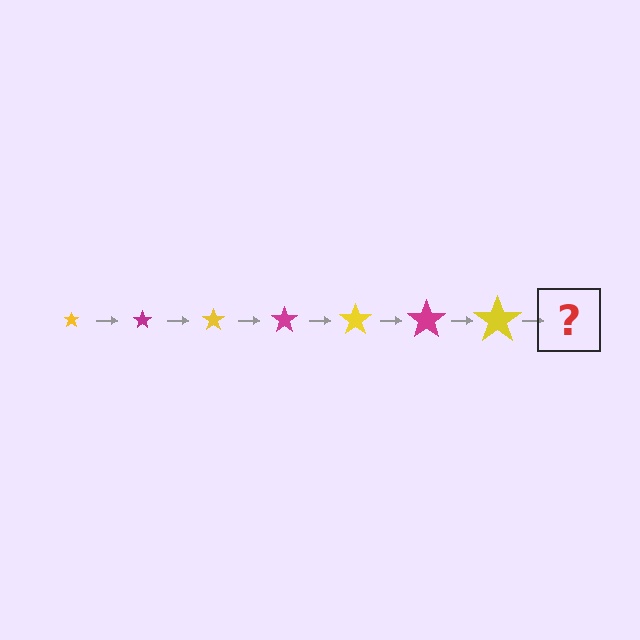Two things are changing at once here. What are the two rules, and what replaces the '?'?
The two rules are that the star grows larger each step and the color cycles through yellow and magenta. The '?' should be a magenta star, larger than the previous one.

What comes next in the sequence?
The next element should be a magenta star, larger than the previous one.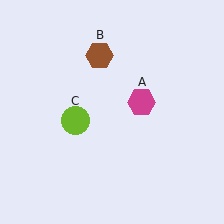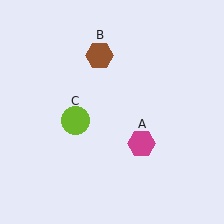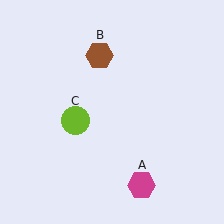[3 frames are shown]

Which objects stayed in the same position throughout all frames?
Brown hexagon (object B) and lime circle (object C) remained stationary.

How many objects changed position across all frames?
1 object changed position: magenta hexagon (object A).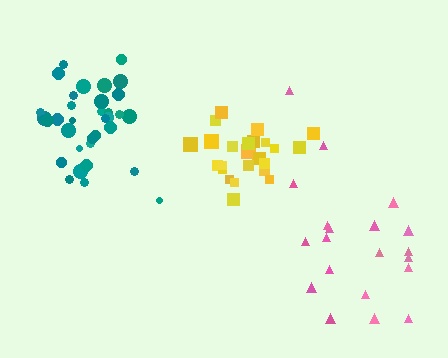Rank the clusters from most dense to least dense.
yellow, teal, pink.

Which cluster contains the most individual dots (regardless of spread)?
Teal (35).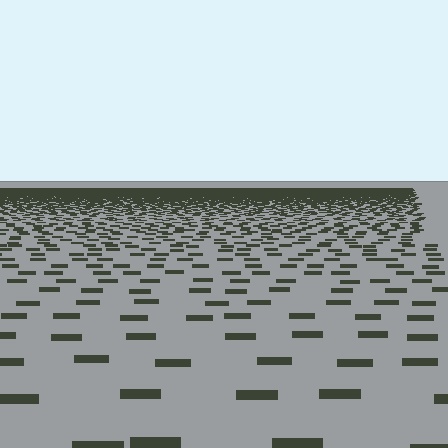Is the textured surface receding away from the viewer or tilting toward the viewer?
The surface is receding away from the viewer. Texture elements get smaller and denser toward the top.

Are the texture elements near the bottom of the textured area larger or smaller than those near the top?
Larger. Near the bottom, elements are closer to the viewer and appear at a bigger on-screen size.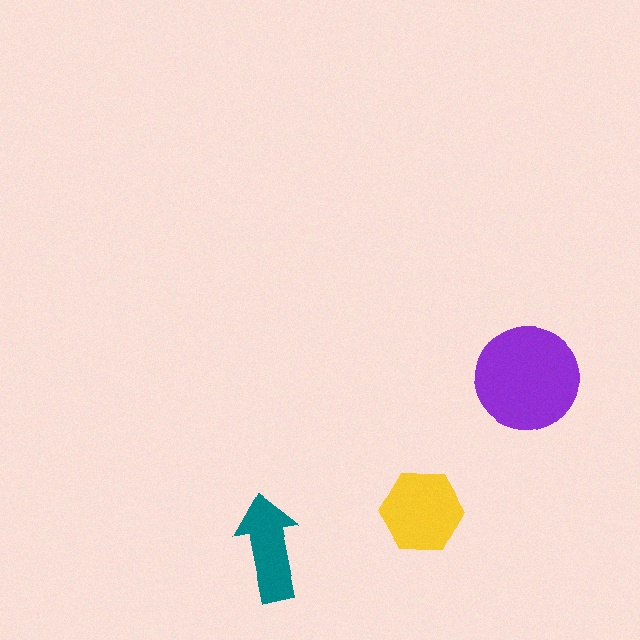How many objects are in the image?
There are 3 objects in the image.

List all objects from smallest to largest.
The teal arrow, the yellow hexagon, the purple circle.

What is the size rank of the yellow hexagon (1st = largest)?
2nd.